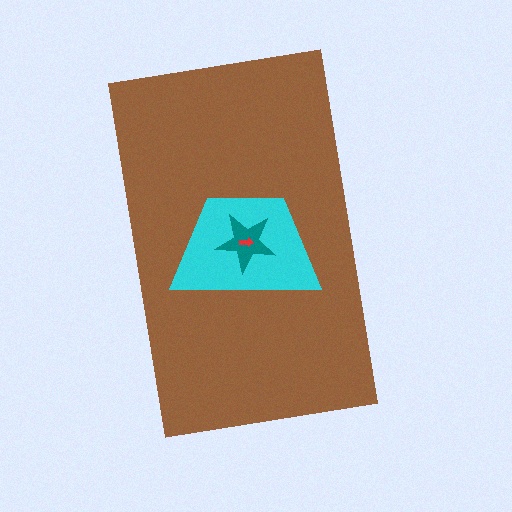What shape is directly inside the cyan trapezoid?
The teal star.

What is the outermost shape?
The brown rectangle.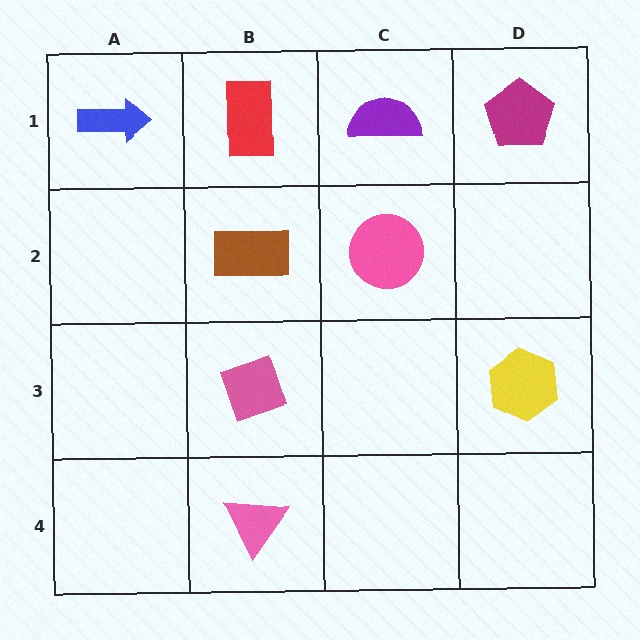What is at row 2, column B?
A brown rectangle.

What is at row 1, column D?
A magenta pentagon.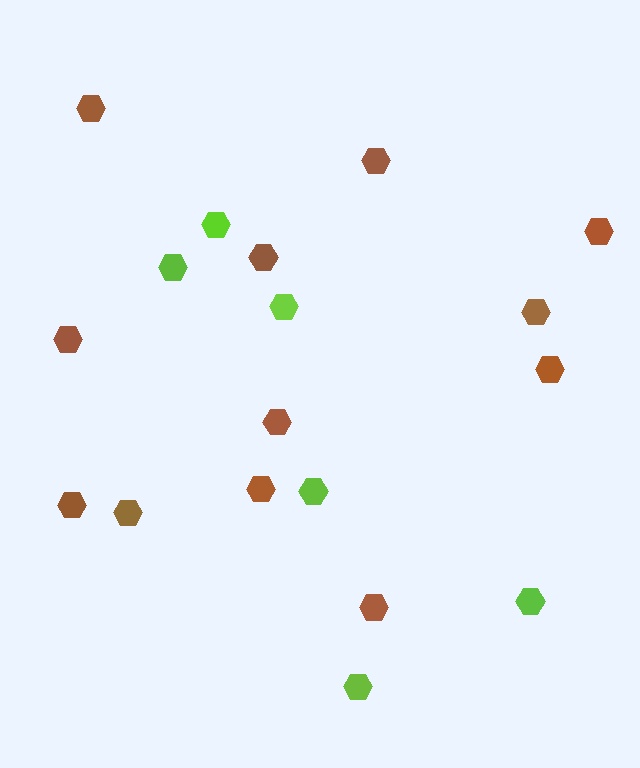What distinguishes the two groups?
There are 2 groups: one group of brown hexagons (12) and one group of lime hexagons (6).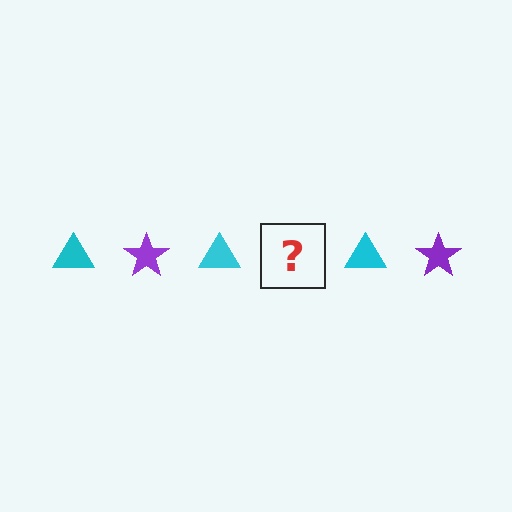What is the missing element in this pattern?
The missing element is a purple star.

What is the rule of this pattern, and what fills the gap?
The rule is that the pattern alternates between cyan triangle and purple star. The gap should be filled with a purple star.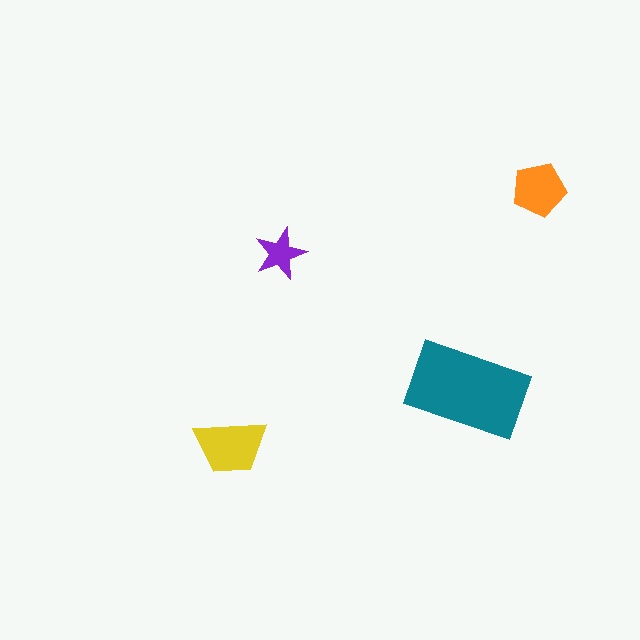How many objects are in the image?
There are 4 objects in the image.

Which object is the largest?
The teal rectangle.